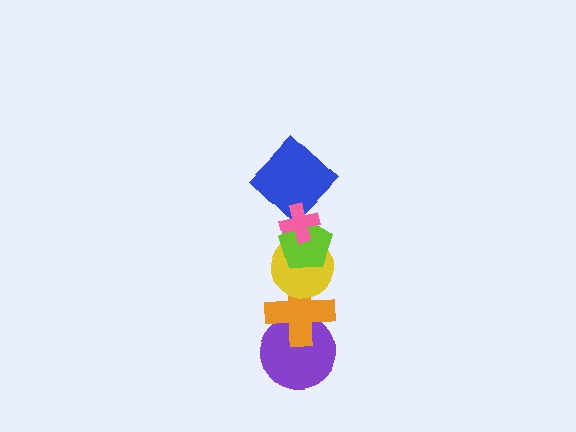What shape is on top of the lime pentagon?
The blue diamond is on top of the lime pentagon.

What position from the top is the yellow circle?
The yellow circle is 4th from the top.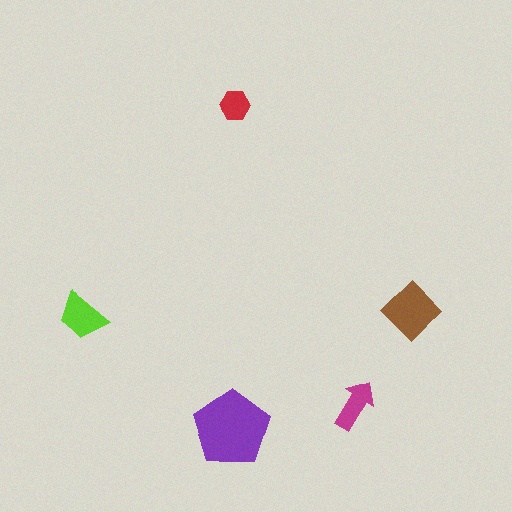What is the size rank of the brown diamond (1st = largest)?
2nd.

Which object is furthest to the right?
The brown diamond is rightmost.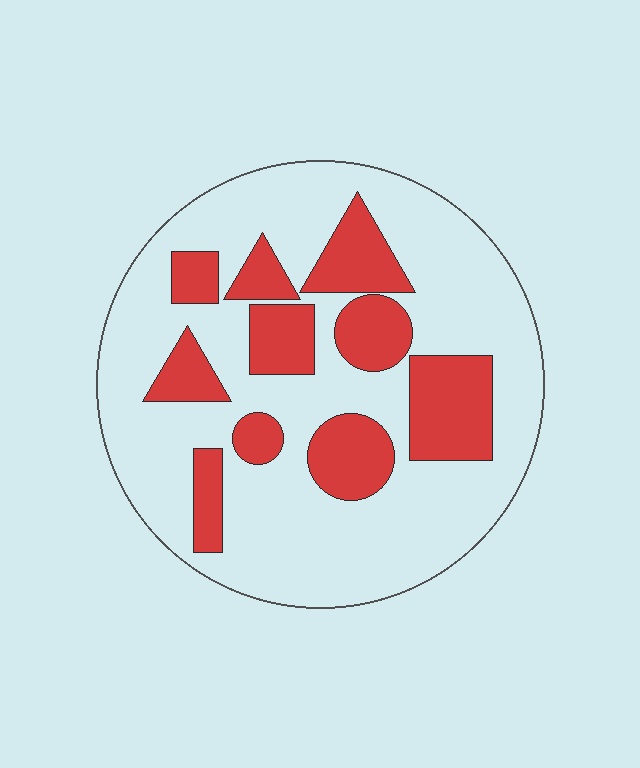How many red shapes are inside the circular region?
10.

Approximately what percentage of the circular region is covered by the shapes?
Approximately 30%.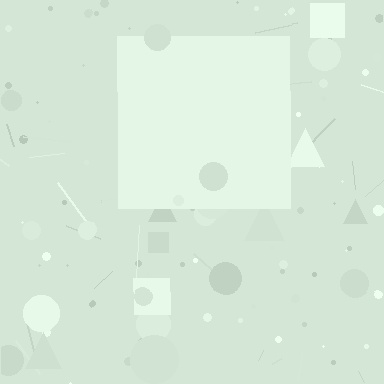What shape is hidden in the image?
A square is hidden in the image.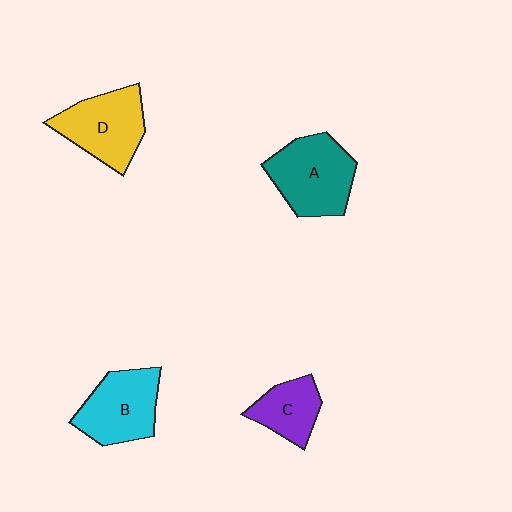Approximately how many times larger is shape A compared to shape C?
Approximately 1.7 times.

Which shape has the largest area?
Shape A (teal).